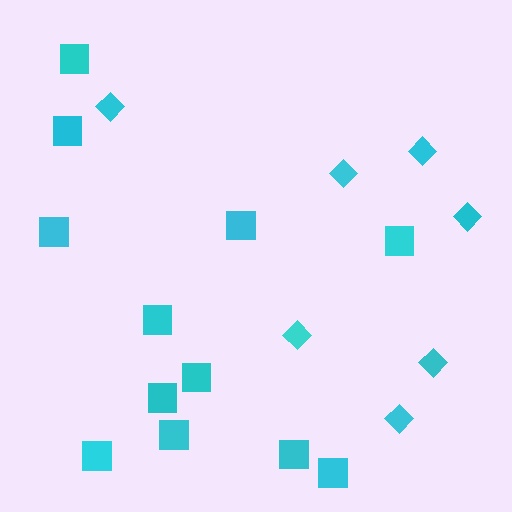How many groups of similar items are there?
There are 2 groups: one group of diamonds (7) and one group of squares (12).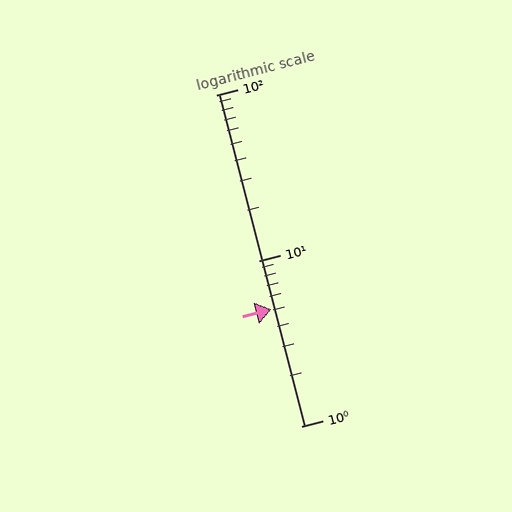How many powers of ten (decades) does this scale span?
The scale spans 2 decades, from 1 to 100.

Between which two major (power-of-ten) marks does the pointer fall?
The pointer is between 1 and 10.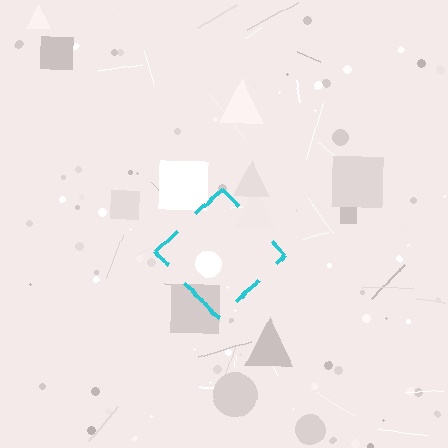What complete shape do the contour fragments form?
The contour fragments form a diamond.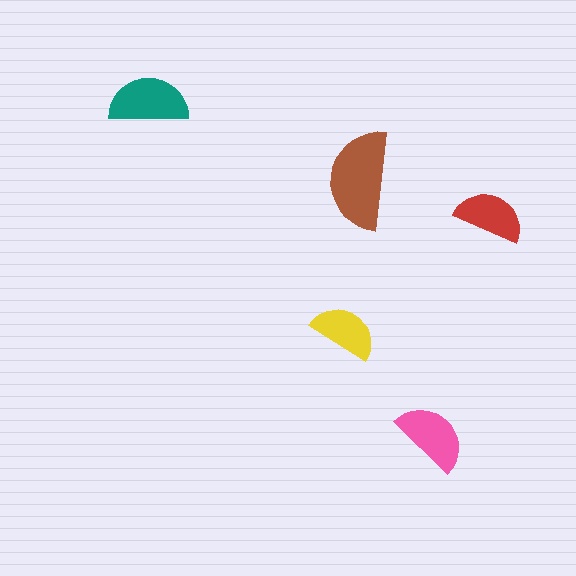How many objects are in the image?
There are 5 objects in the image.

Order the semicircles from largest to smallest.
the brown one, the teal one, the pink one, the red one, the yellow one.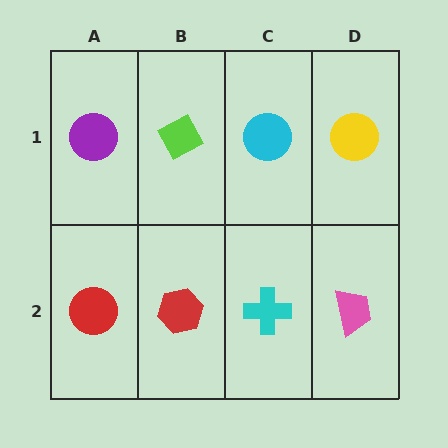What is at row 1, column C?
A cyan circle.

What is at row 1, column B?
A lime diamond.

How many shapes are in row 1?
4 shapes.